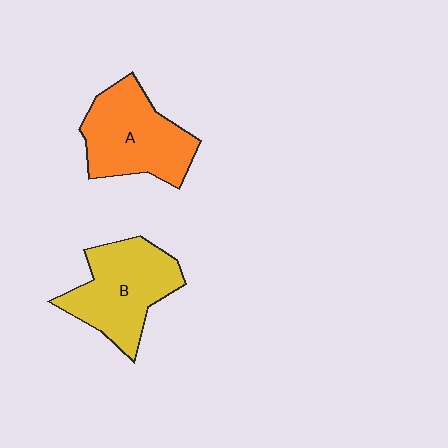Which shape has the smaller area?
Shape B (yellow).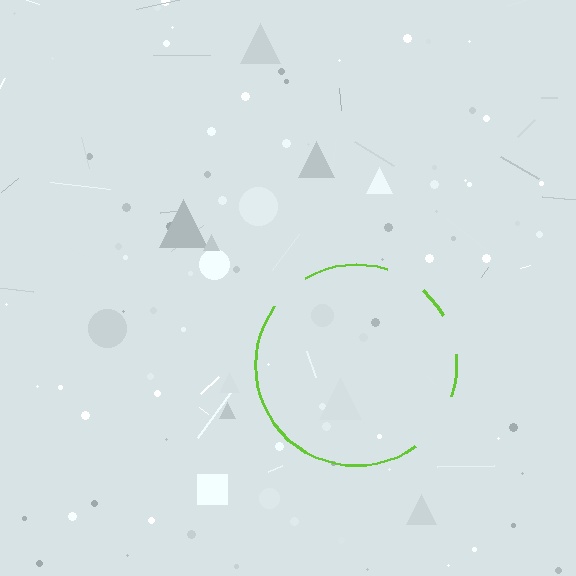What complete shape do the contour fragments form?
The contour fragments form a circle.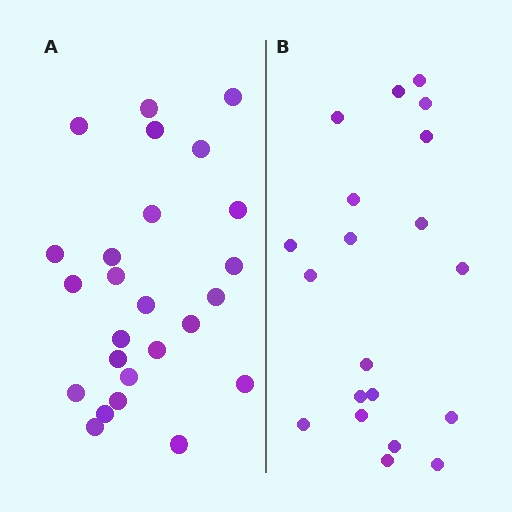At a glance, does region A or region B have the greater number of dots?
Region A (the left region) has more dots.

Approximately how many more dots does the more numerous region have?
Region A has about 5 more dots than region B.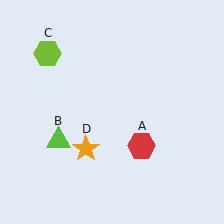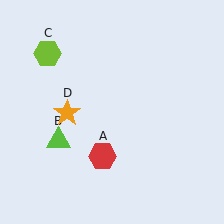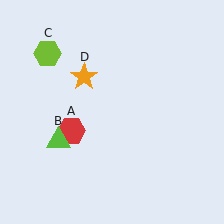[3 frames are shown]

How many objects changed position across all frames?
2 objects changed position: red hexagon (object A), orange star (object D).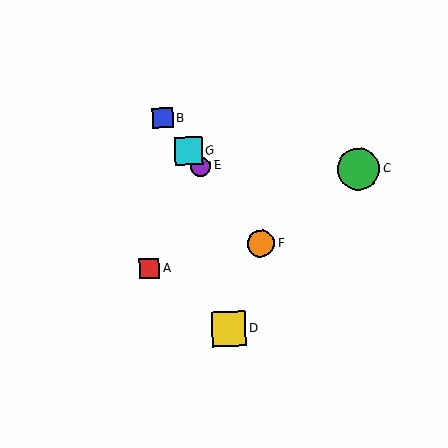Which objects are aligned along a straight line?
Objects B, E, F, G are aligned along a straight line.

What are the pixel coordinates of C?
Object C is at (359, 169).